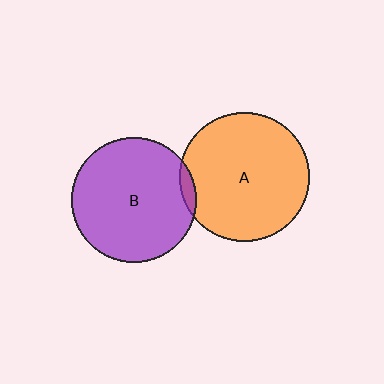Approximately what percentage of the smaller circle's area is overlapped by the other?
Approximately 5%.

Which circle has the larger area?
Circle A (orange).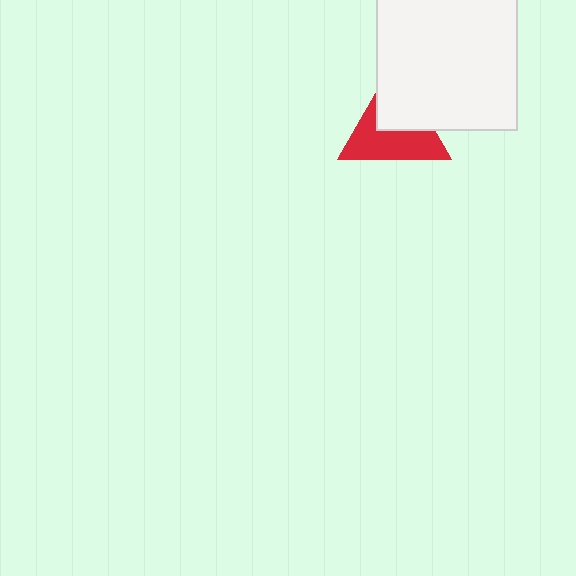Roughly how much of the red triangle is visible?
About half of it is visible (roughly 56%).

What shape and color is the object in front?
The object in front is a white rectangle.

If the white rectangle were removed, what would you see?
You would see the complete red triangle.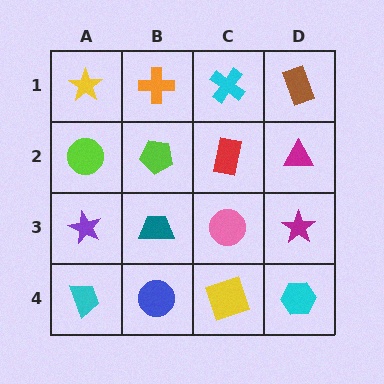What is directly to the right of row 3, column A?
A teal trapezoid.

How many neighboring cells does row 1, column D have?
2.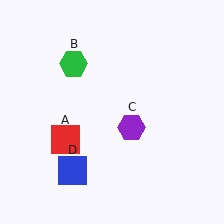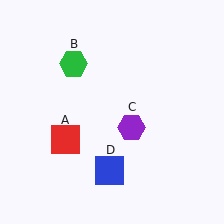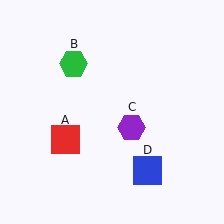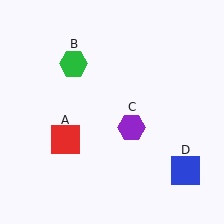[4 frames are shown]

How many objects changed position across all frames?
1 object changed position: blue square (object D).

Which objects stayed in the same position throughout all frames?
Red square (object A) and green hexagon (object B) and purple hexagon (object C) remained stationary.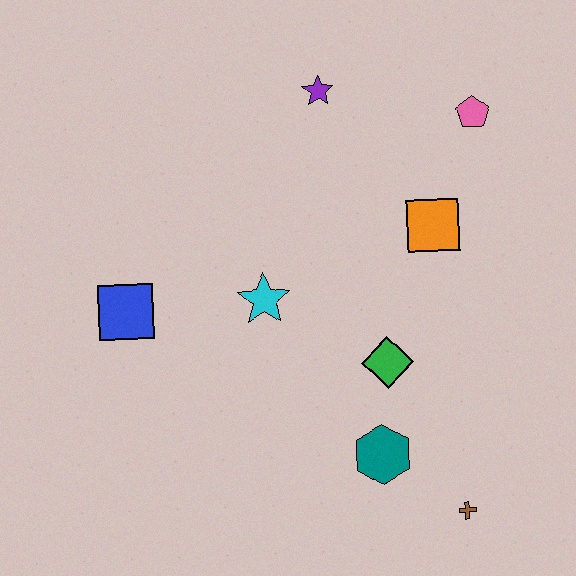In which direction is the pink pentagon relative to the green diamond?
The pink pentagon is above the green diamond.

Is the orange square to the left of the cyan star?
No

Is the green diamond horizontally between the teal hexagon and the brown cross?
Yes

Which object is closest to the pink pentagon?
The orange square is closest to the pink pentagon.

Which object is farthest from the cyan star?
The brown cross is farthest from the cyan star.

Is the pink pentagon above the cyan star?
Yes